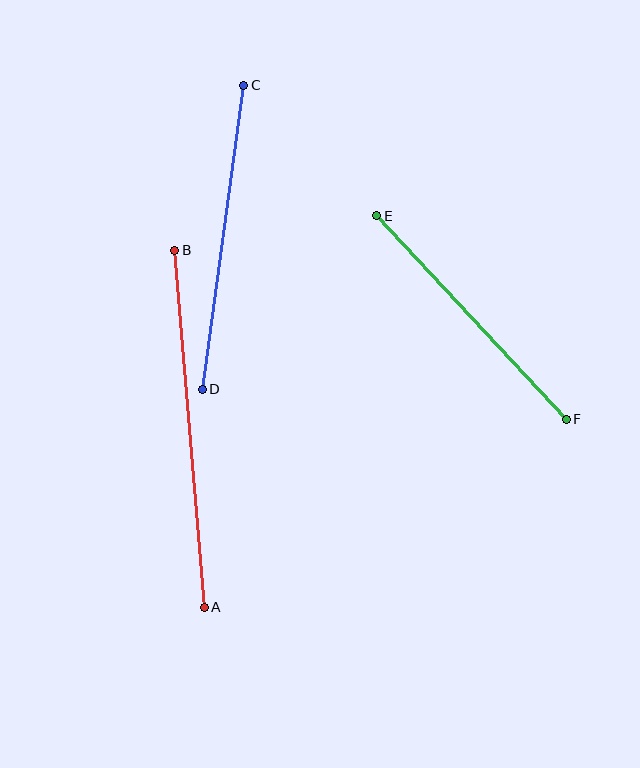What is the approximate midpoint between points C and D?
The midpoint is at approximately (223, 237) pixels.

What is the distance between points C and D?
The distance is approximately 307 pixels.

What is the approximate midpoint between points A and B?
The midpoint is at approximately (190, 429) pixels.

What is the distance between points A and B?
The distance is approximately 358 pixels.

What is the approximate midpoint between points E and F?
The midpoint is at approximately (472, 317) pixels.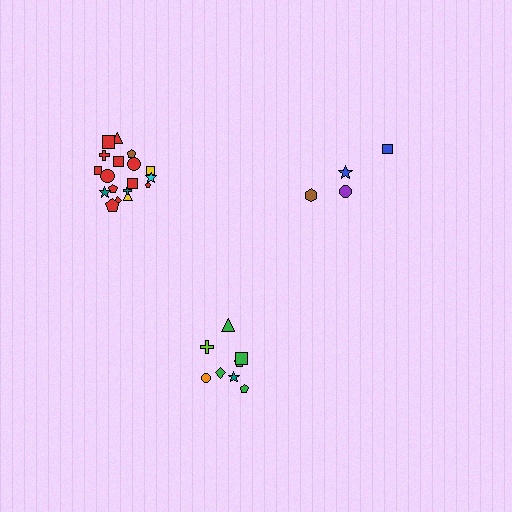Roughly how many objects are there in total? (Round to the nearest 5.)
Roughly 30 objects in total.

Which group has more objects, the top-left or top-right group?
The top-left group.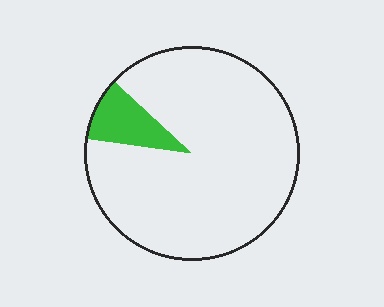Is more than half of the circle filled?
No.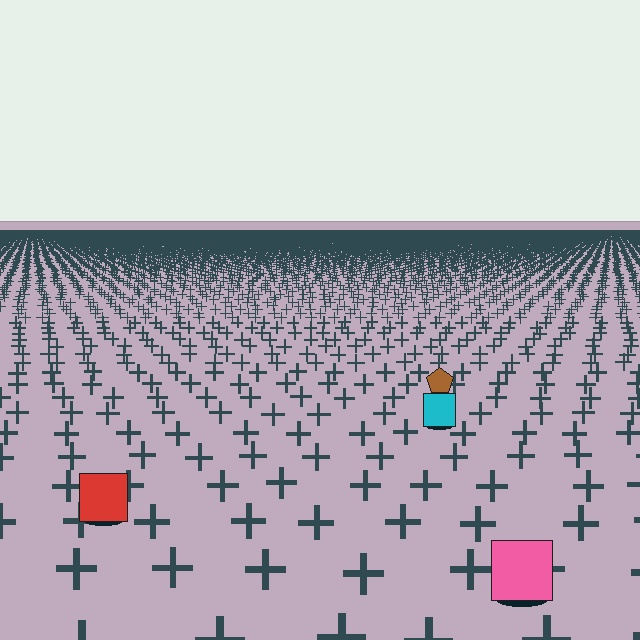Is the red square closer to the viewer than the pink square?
No. The pink square is closer — you can tell from the texture gradient: the ground texture is coarser near it.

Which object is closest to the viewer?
The pink square is closest. The texture marks near it are larger and more spread out.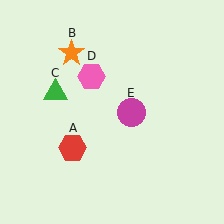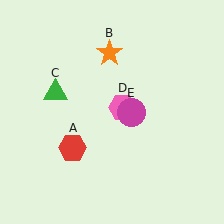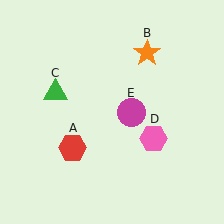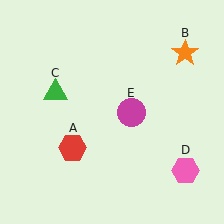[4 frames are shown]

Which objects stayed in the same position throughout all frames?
Red hexagon (object A) and green triangle (object C) and magenta circle (object E) remained stationary.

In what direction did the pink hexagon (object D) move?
The pink hexagon (object D) moved down and to the right.